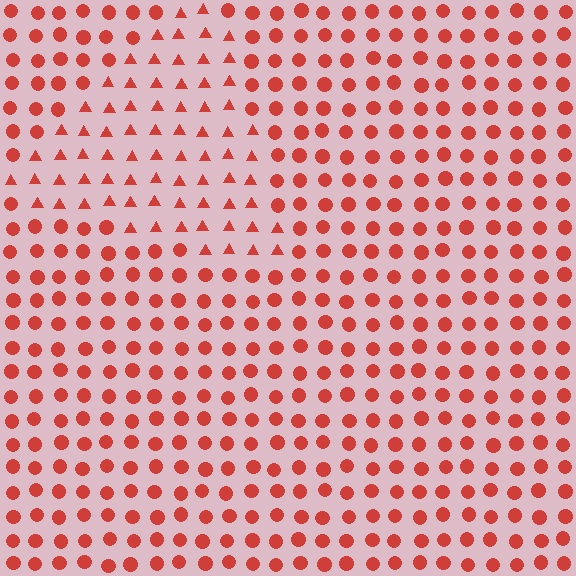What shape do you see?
I see a triangle.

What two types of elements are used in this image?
The image uses triangles inside the triangle region and circles outside it.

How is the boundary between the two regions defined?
The boundary is defined by a change in element shape: triangles inside vs. circles outside. All elements share the same color and spacing.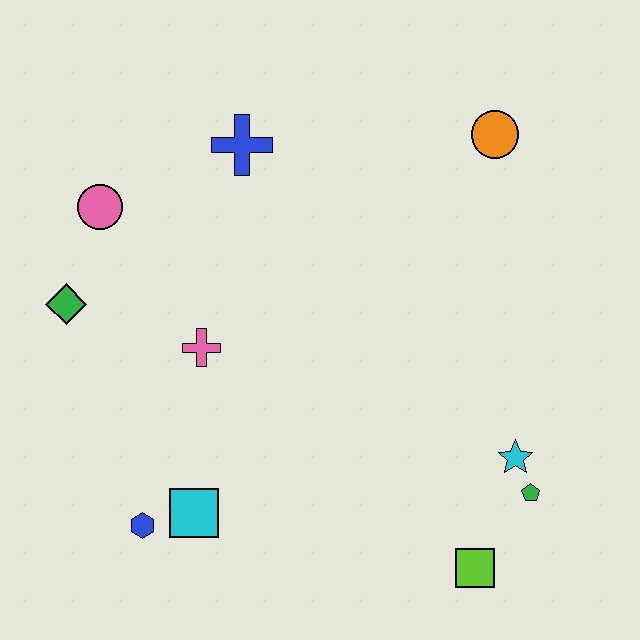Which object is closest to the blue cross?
The pink circle is closest to the blue cross.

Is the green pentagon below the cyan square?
No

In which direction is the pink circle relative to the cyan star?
The pink circle is to the left of the cyan star.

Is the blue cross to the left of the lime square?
Yes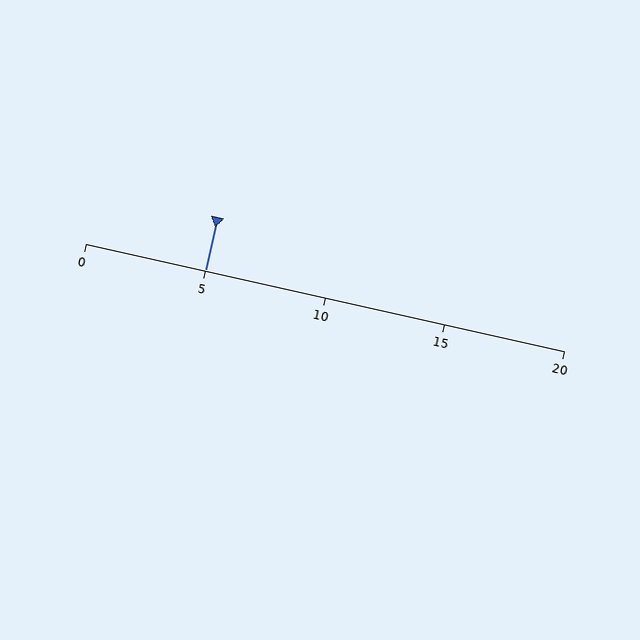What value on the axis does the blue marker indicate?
The marker indicates approximately 5.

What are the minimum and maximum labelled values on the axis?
The axis runs from 0 to 20.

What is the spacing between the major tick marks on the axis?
The major ticks are spaced 5 apart.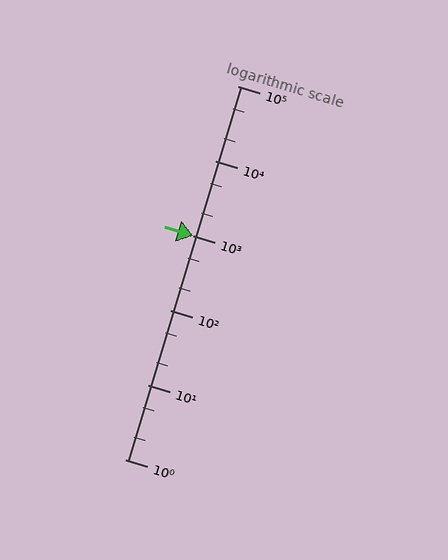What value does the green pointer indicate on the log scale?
The pointer indicates approximately 980.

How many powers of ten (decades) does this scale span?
The scale spans 5 decades, from 1 to 100000.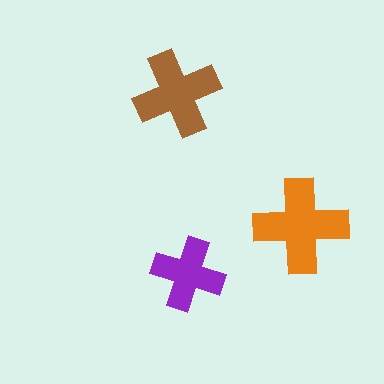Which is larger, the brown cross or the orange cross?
The orange one.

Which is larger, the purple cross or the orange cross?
The orange one.